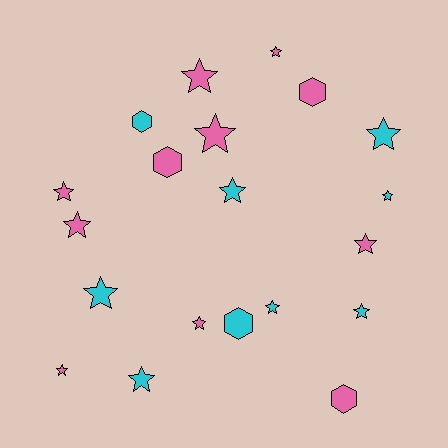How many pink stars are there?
There are 8 pink stars.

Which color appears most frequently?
Pink, with 11 objects.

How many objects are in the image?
There are 20 objects.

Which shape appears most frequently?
Star, with 15 objects.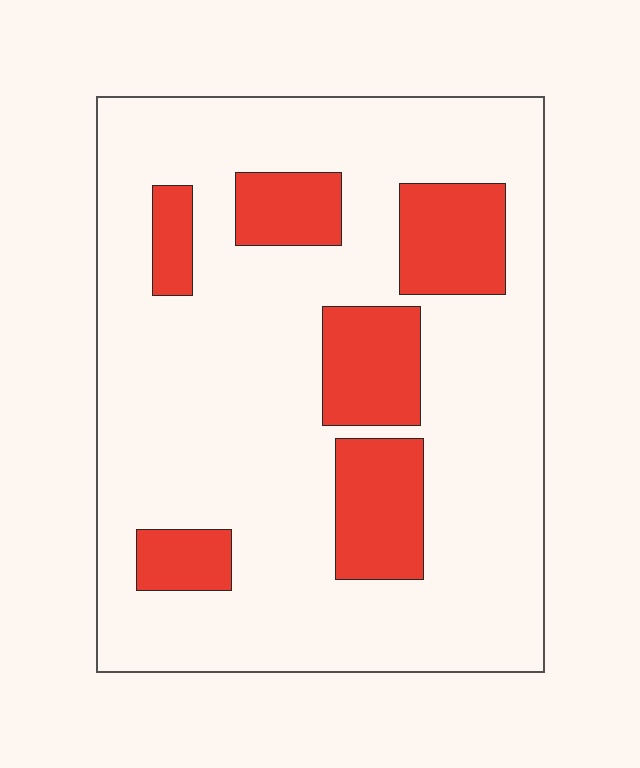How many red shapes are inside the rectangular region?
6.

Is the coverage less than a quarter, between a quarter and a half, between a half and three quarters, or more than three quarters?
Less than a quarter.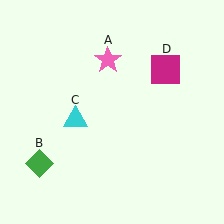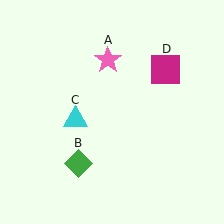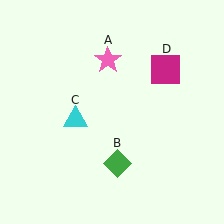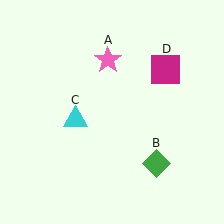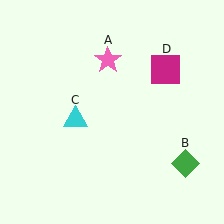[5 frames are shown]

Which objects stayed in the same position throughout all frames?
Pink star (object A) and cyan triangle (object C) and magenta square (object D) remained stationary.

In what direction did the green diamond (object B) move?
The green diamond (object B) moved right.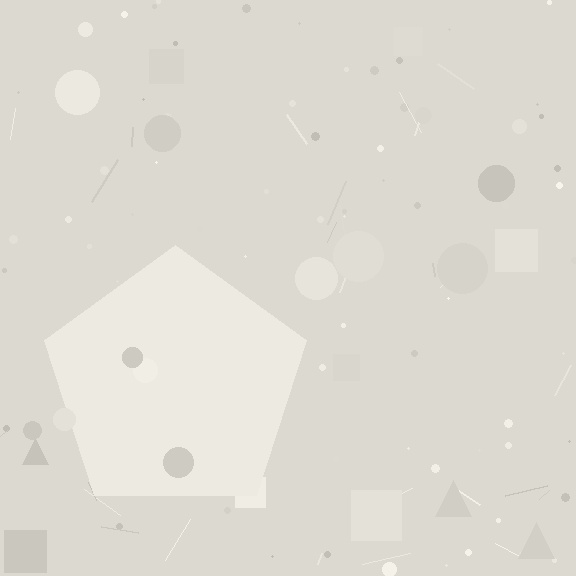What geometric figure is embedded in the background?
A pentagon is embedded in the background.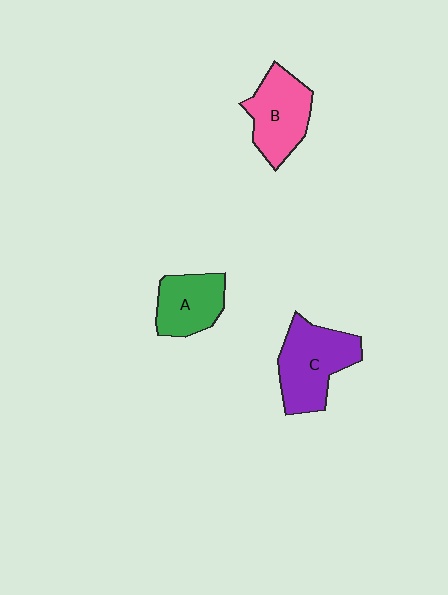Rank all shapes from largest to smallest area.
From largest to smallest: C (purple), B (pink), A (green).